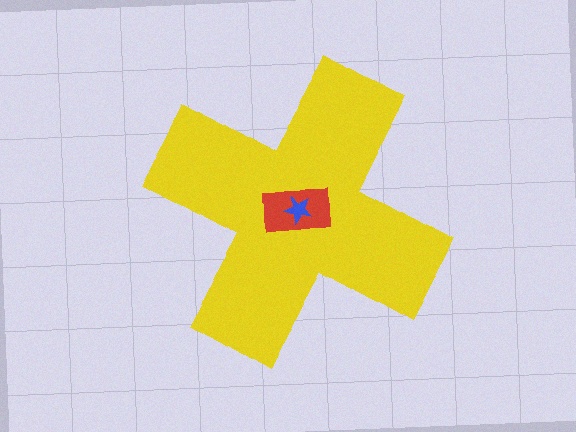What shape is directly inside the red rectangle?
The blue star.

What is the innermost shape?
The blue star.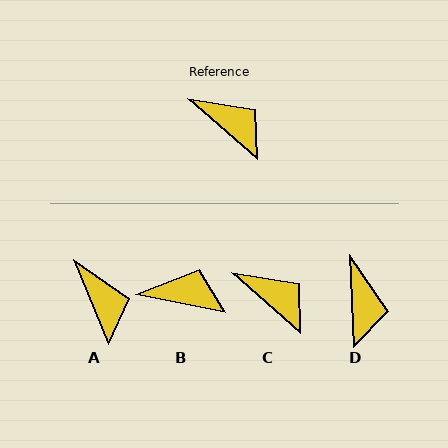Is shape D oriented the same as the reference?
No, it is off by about 46 degrees.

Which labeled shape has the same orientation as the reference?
C.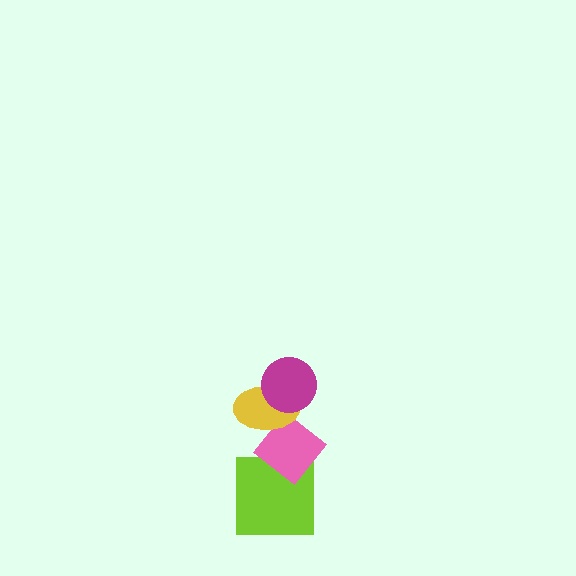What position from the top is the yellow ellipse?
The yellow ellipse is 2nd from the top.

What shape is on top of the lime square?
The pink diamond is on top of the lime square.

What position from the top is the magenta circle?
The magenta circle is 1st from the top.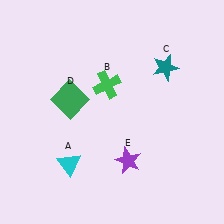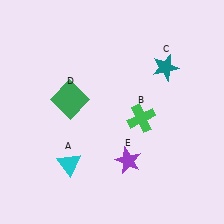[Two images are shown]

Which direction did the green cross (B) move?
The green cross (B) moved right.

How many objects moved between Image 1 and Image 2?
1 object moved between the two images.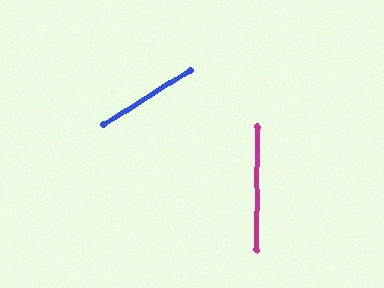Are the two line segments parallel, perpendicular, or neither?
Neither parallel nor perpendicular — they differ by about 57°.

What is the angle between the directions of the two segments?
Approximately 57 degrees.